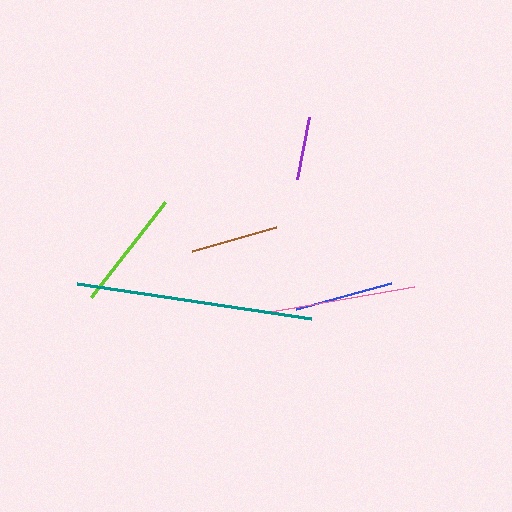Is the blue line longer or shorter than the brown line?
The blue line is longer than the brown line.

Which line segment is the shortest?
The purple line is the shortest at approximately 63 pixels.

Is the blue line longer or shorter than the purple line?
The blue line is longer than the purple line.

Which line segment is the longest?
The teal line is the longest at approximately 237 pixels.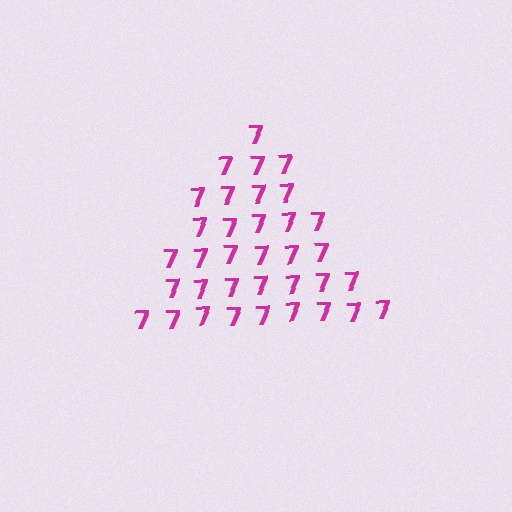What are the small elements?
The small elements are digit 7's.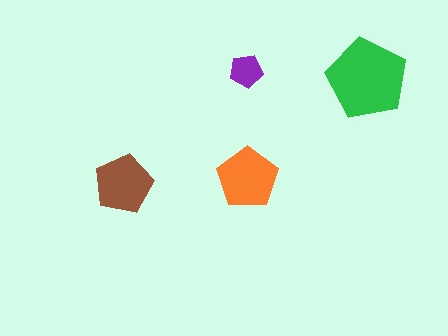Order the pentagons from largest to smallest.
the green one, the orange one, the brown one, the purple one.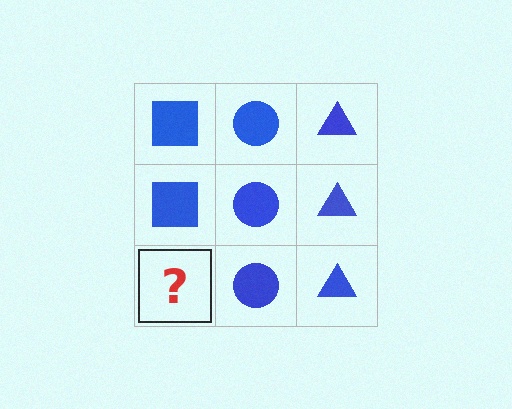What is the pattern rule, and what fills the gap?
The rule is that each column has a consistent shape. The gap should be filled with a blue square.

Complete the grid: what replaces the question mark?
The question mark should be replaced with a blue square.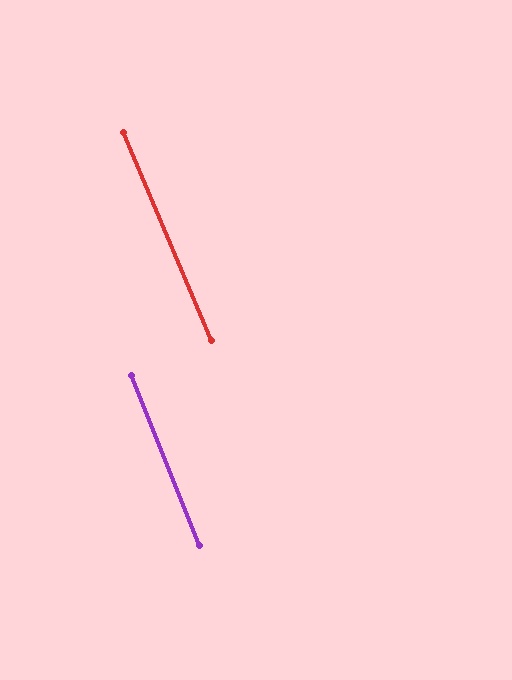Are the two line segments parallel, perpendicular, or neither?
Parallel — their directions differ by only 1.0°.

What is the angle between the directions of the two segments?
Approximately 1 degree.